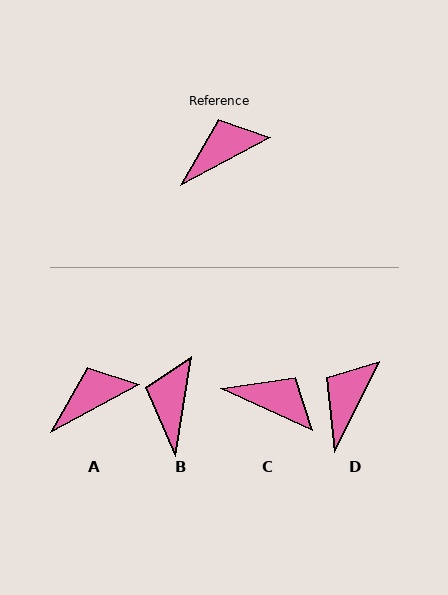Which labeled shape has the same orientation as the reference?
A.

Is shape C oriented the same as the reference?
No, it is off by about 52 degrees.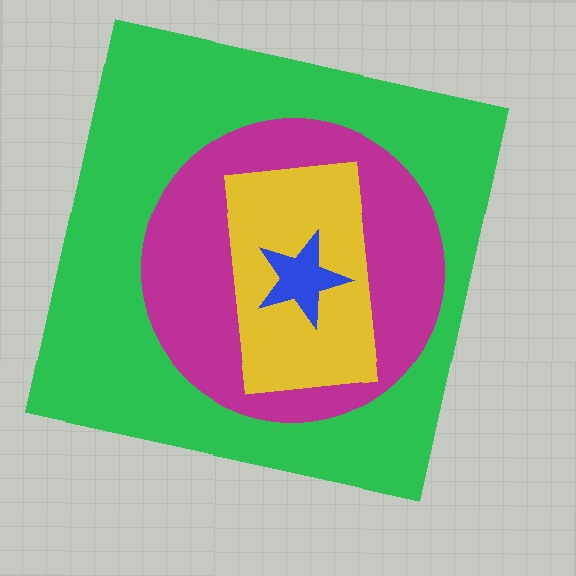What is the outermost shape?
The green square.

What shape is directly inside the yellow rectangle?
The blue star.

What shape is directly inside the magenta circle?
The yellow rectangle.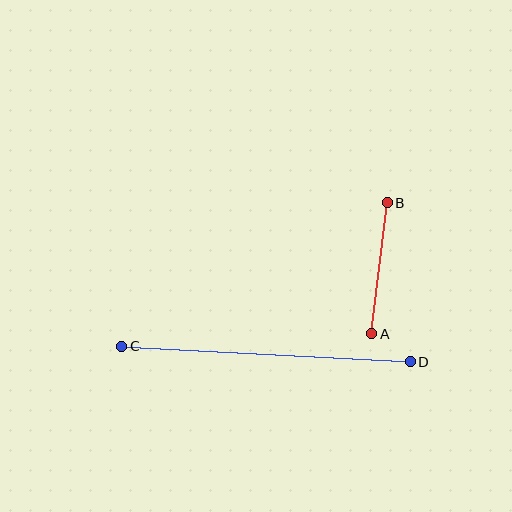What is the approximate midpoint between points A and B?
The midpoint is at approximately (380, 268) pixels.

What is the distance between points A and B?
The distance is approximately 132 pixels.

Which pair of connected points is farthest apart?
Points C and D are farthest apart.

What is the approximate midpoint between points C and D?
The midpoint is at approximately (266, 354) pixels.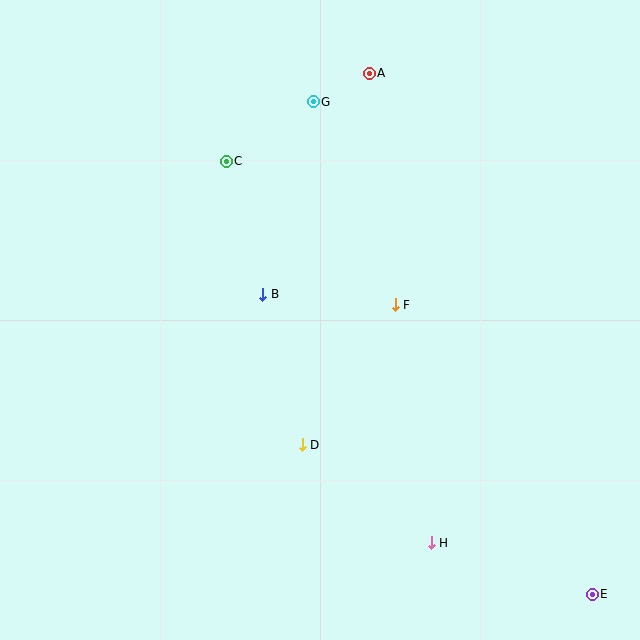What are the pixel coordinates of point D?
Point D is at (302, 445).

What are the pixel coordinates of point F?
Point F is at (395, 305).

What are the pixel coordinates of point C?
Point C is at (226, 161).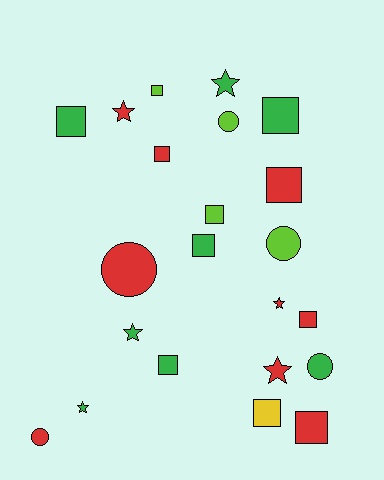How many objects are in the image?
There are 22 objects.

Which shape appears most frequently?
Square, with 11 objects.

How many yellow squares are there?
There is 1 yellow square.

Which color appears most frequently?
Red, with 9 objects.